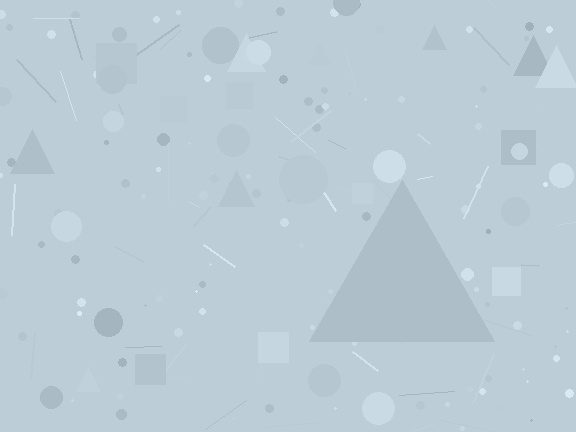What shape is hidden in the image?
A triangle is hidden in the image.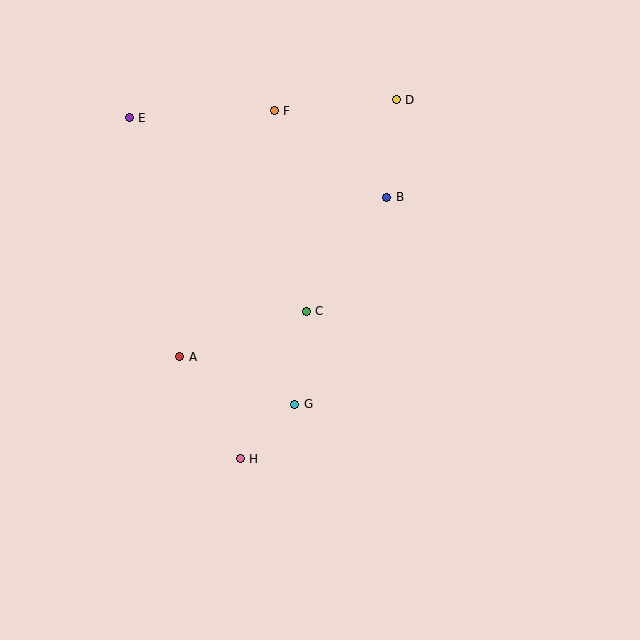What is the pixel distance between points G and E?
The distance between G and E is 331 pixels.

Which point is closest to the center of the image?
Point C at (306, 311) is closest to the center.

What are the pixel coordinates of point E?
Point E is at (129, 118).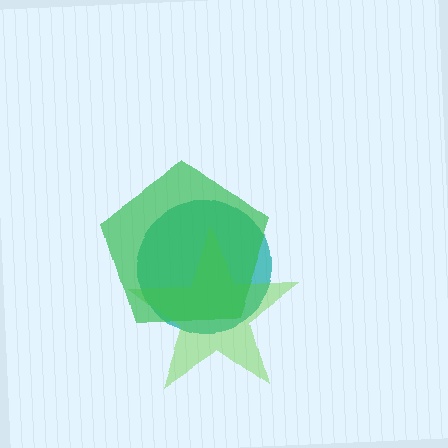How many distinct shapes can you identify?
There are 3 distinct shapes: a teal circle, a lime star, a green pentagon.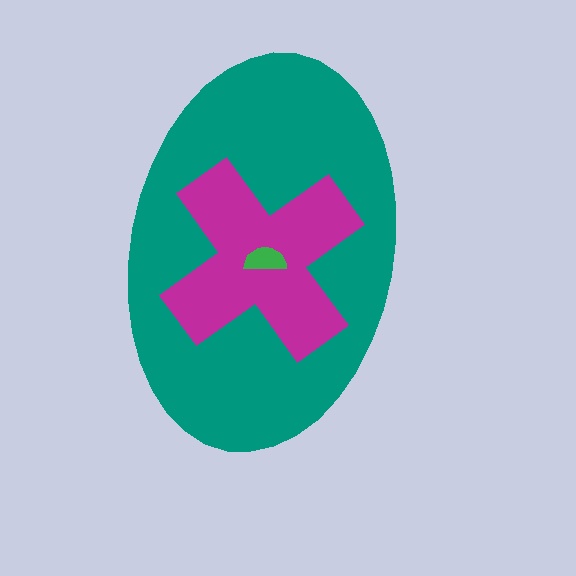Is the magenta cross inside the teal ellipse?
Yes.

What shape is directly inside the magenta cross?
The green semicircle.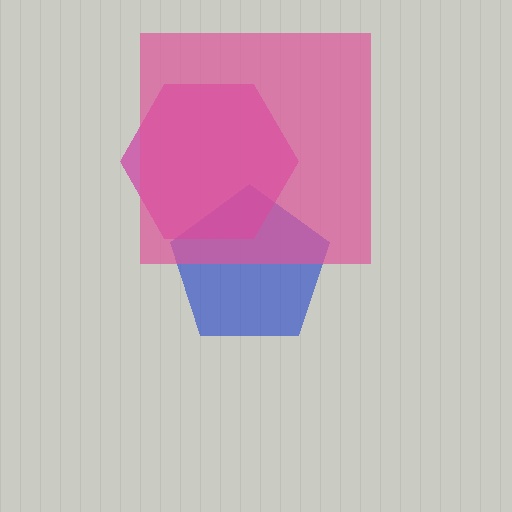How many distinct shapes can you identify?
There are 3 distinct shapes: a blue pentagon, a magenta hexagon, a pink square.